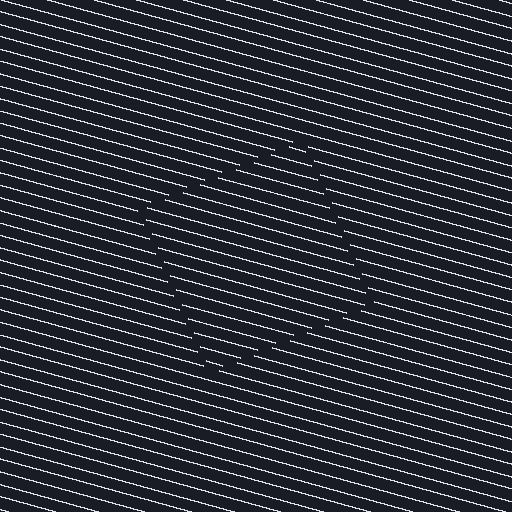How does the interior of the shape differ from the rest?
The interior of the shape contains the same grating, shifted by half a period — the contour is defined by the phase discontinuity where line-ends from the inner and outer gratings abut.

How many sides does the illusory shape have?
4 sides — the line-ends trace a square.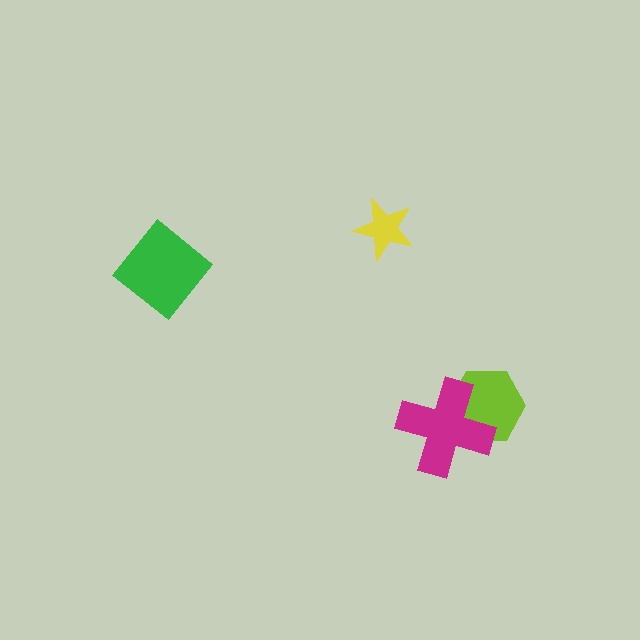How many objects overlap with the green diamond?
0 objects overlap with the green diamond.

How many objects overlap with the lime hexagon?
1 object overlaps with the lime hexagon.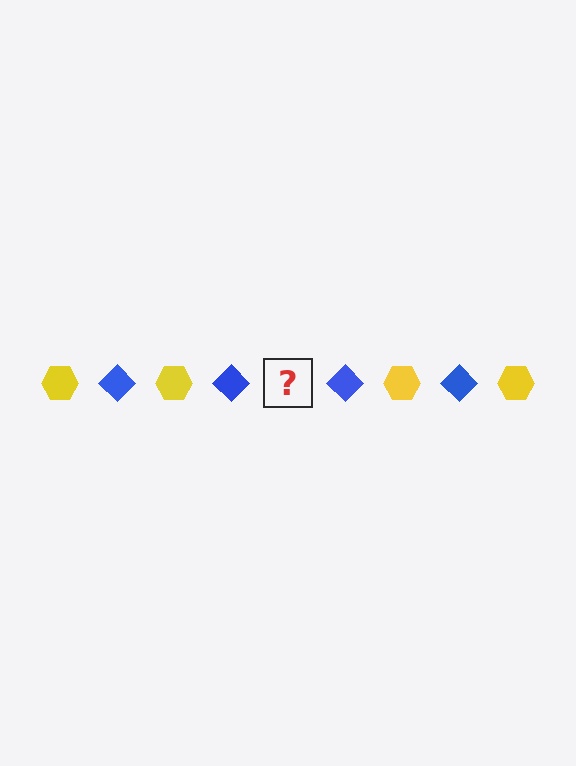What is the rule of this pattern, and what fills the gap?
The rule is that the pattern alternates between yellow hexagon and blue diamond. The gap should be filled with a yellow hexagon.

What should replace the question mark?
The question mark should be replaced with a yellow hexagon.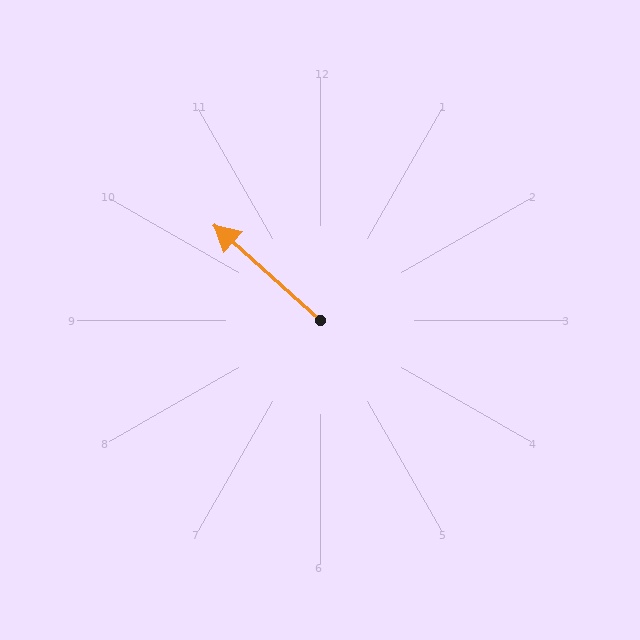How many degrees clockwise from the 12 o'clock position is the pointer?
Approximately 312 degrees.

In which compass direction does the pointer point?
Northwest.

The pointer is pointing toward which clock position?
Roughly 10 o'clock.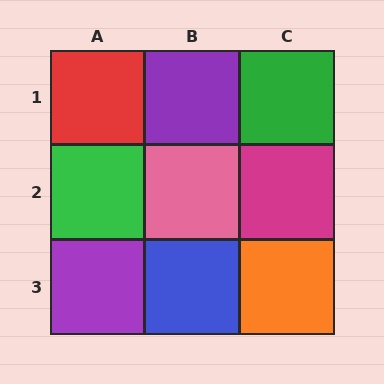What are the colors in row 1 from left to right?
Red, purple, green.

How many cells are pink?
1 cell is pink.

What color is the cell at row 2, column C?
Magenta.